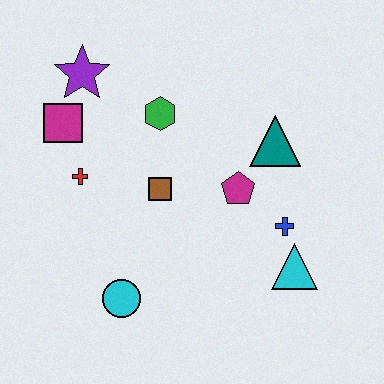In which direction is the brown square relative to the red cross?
The brown square is to the right of the red cross.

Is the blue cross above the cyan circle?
Yes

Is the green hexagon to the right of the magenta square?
Yes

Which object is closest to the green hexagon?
The brown square is closest to the green hexagon.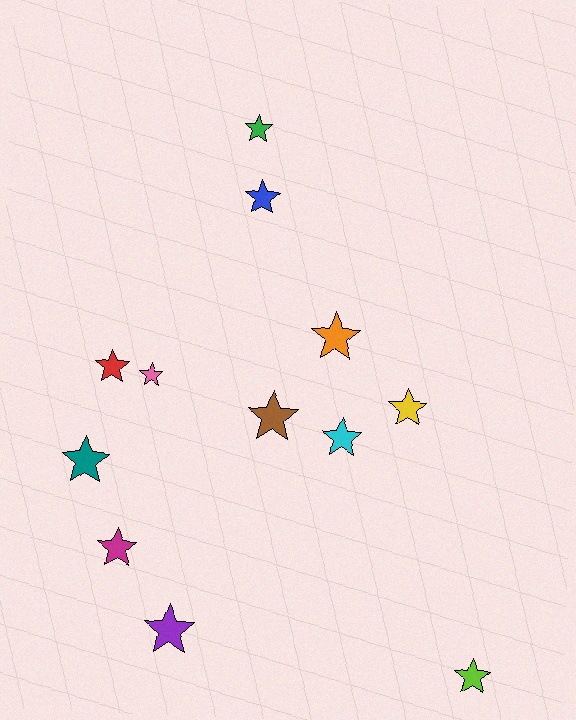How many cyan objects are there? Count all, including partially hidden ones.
There is 1 cyan object.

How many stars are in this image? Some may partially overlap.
There are 12 stars.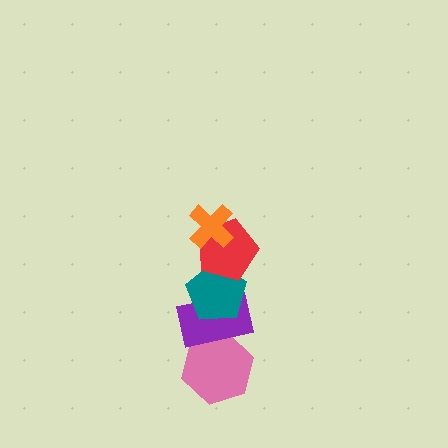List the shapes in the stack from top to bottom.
From top to bottom: the orange cross, the red pentagon, the teal pentagon, the purple rectangle, the pink hexagon.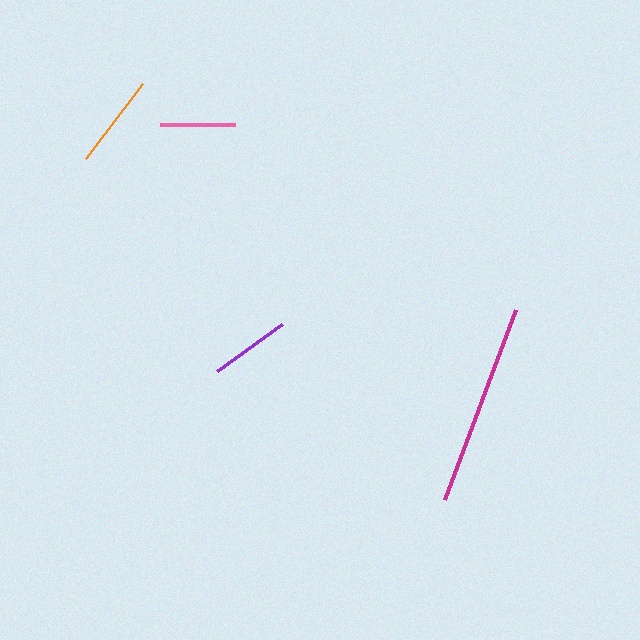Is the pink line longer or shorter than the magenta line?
The magenta line is longer than the pink line.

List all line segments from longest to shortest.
From longest to shortest: magenta, orange, purple, pink.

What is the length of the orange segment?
The orange segment is approximately 94 pixels long.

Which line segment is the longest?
The magenta line is the longest at approximately 203 pixels.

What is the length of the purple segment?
The purple segment is approximately 80 pixels long.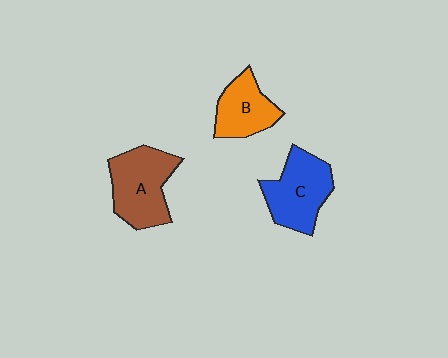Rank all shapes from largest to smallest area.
From largest to smallest: A (brown), C (blue), B (orange).